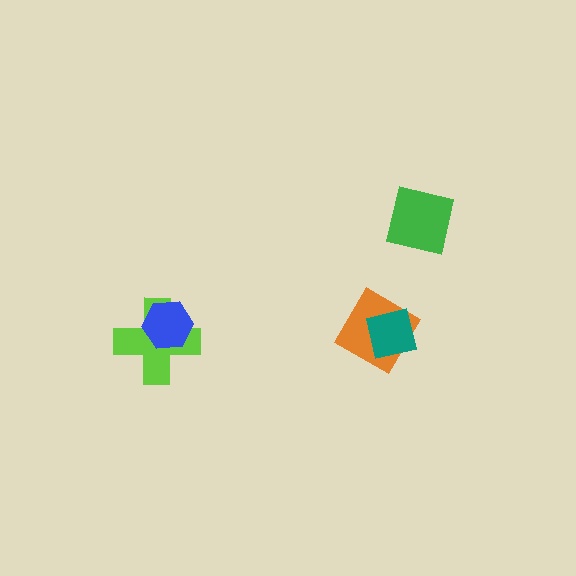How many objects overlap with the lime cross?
1 object overlaps with the lime cross.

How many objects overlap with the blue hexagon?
1 object overlaps with the blue hexagon.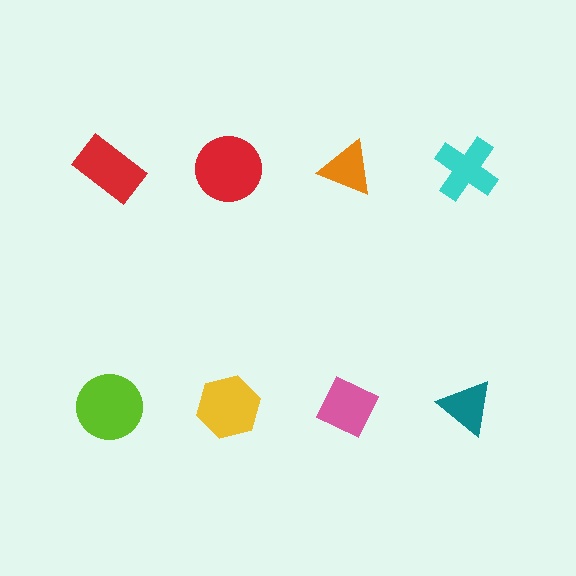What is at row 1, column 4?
A cyan cross.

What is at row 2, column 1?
A lime circle.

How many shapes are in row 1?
4 shapes.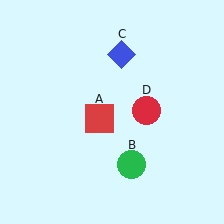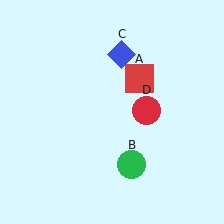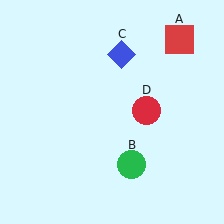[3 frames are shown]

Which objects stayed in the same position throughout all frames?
Green circle (object B) and blue diamond (object C) and red circle (object D) remained stationary.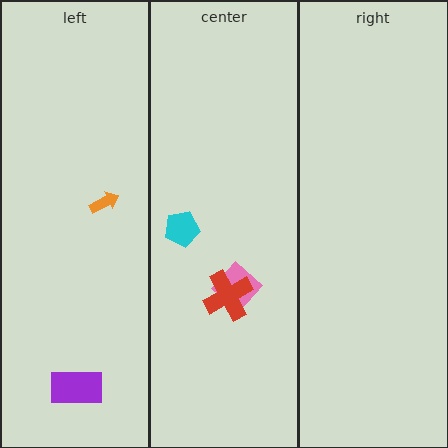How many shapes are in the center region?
3.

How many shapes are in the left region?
2.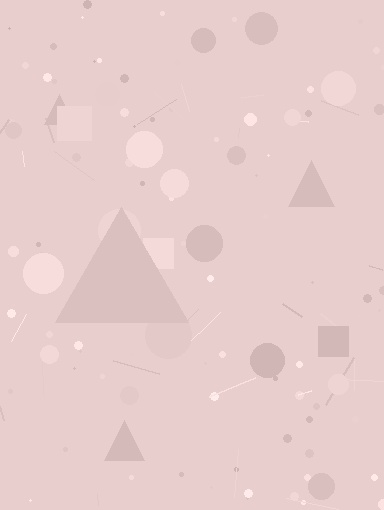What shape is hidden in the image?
A triangle is hidden in the image.